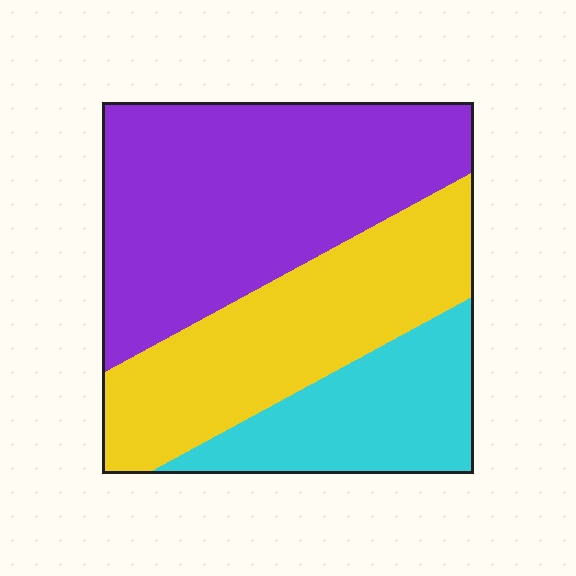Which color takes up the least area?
Cyan, at roughly 20%.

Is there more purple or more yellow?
Purple.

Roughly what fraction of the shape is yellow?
Yellow covers 33% of the shape.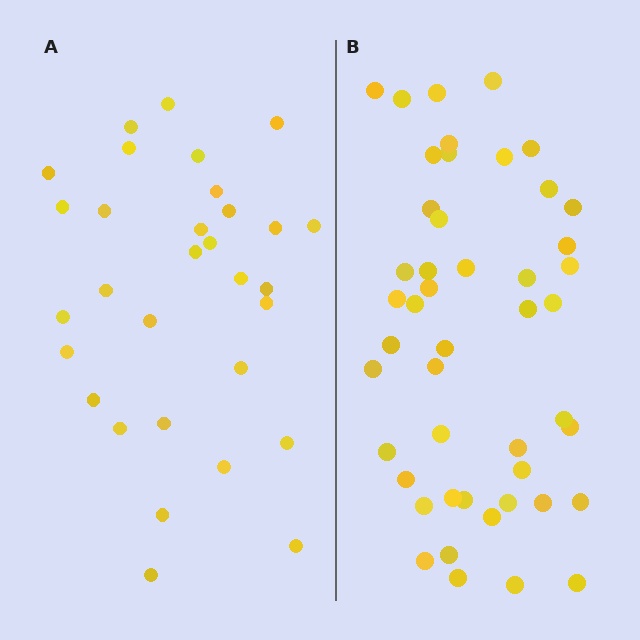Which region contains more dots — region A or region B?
Region B (the right region) has more dots.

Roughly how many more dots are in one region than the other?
Region B has approximately 15 more dots than region A.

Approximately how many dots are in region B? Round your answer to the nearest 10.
About 50 dots. (The exact count is 47, which rounds to 50.)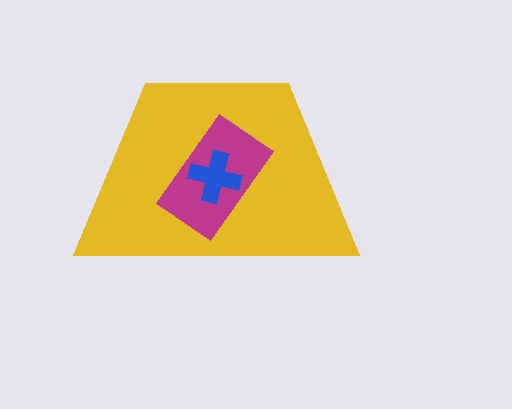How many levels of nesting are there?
3.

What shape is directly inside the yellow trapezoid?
The magenta rectangle.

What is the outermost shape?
The yellow trapezoid.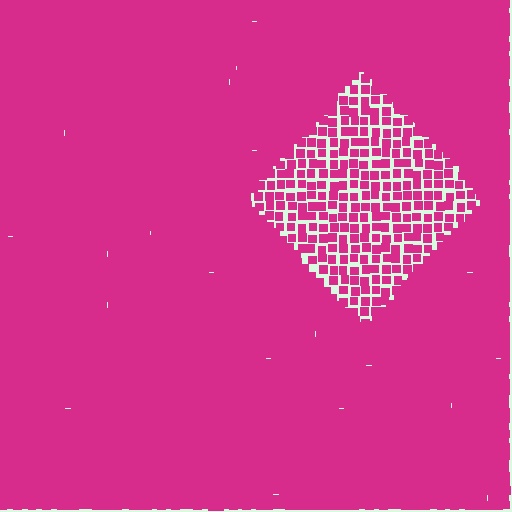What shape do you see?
I see a diamond.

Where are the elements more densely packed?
The elements are more densely packed outside the diamond boundary.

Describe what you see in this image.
The image contains small magenta elements arranged at two different densities. A diamond-shaped region is visible where the elements are less densely packed than the surrounding area.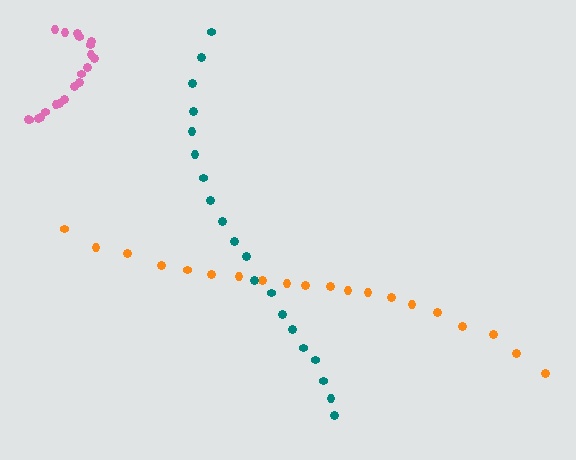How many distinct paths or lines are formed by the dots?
There are 3 distinct paths.